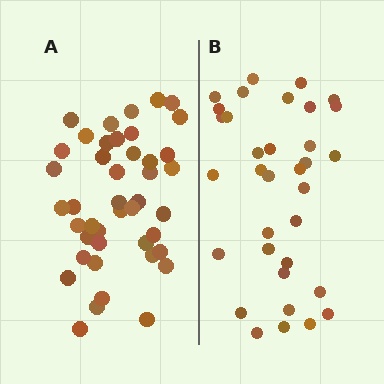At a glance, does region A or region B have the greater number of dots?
Region A (the left region) has more dots.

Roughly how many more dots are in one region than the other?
Region A has roughly 8 or so more dots than region B.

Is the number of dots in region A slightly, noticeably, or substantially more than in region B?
Region A has noticeably more, but not dramatically so. The ratio is roughly 1.3 to 1.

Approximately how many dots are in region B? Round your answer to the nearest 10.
About 30 dots. (The exact count is 34, which rounds to 30.)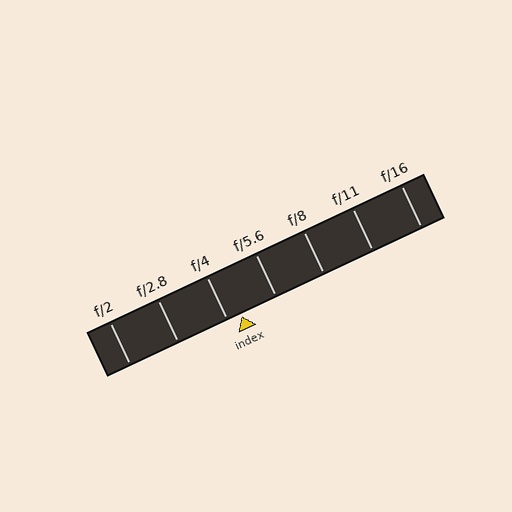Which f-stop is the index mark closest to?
The index mark is closest to f/4.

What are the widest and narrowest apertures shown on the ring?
The widest aperture shown is f/2 and the narrowest is f/16.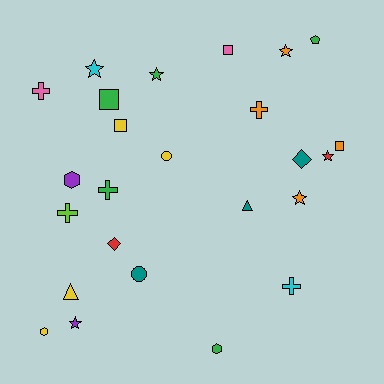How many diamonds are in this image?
There are 2 diamonds.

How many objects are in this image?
There are 25 objects.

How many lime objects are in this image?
There is 1 lime object.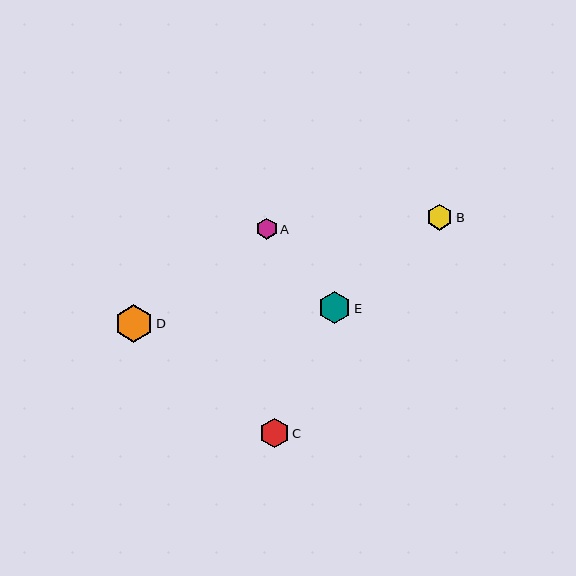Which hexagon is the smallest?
Hexagon A is the smallest with a size of approximately 21 pixels.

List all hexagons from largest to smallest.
From largest to smallest: D, E, C, B, A.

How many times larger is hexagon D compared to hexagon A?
Hexagon D is approximately 1.8 times the size of hexagon A.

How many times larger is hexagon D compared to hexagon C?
Hexagon D is approximately 1.3 times the size of hexagon C.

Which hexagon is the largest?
Hexagon D is the largest with a size of approximately 38 pixels.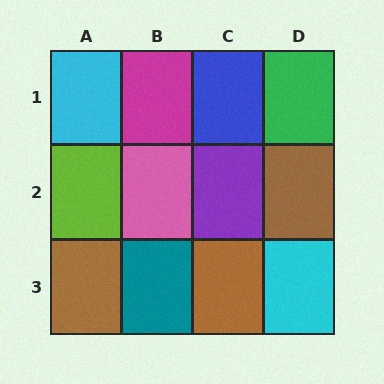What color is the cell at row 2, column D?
Brown.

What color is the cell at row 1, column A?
Cyan.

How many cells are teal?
1 cell is teal.